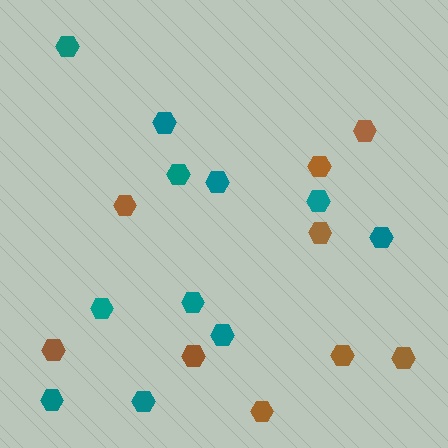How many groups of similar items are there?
There are 2 groups: one group of brown hexagons (9) and one group of teal hexagons (11).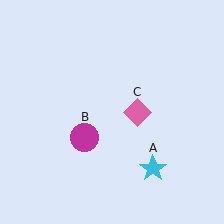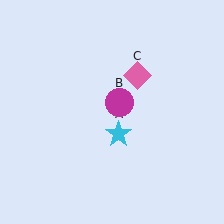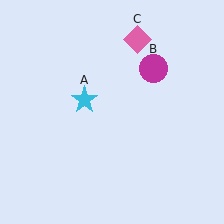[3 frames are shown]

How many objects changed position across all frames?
3 objects changed position: cyan star (object A), magenta circle (object B), pink diamond (object C).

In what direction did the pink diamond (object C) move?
The pink diamond (object C) moved up.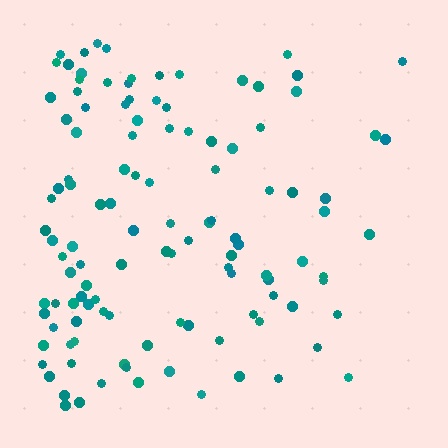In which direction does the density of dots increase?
From right to left, with the left side densest.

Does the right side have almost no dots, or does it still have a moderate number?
Still a moderate number, just noticeably fewer than the left.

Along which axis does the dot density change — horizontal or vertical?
Horizontal.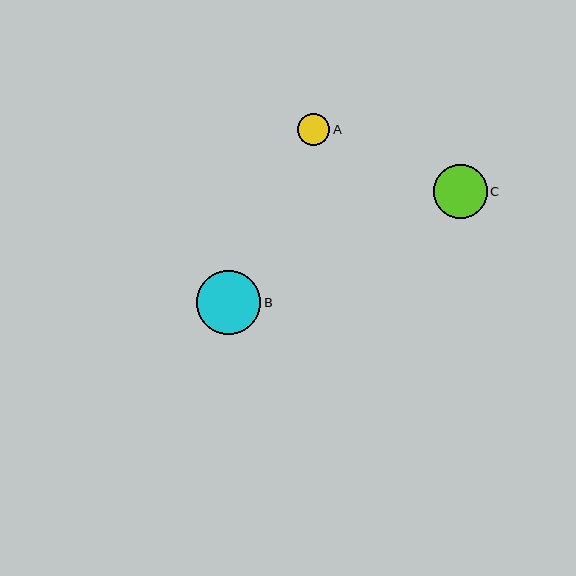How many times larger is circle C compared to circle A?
Circle C is approximately 1.7 times the size of circle A.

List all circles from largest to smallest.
From largest to smallest: B, C, A.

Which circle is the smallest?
Circle A is the smallest with a size of approximately 32 pixels.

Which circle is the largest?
Circle B is the largest with a size of approximately 64 pixels.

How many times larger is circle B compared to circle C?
Circle B is approximately 1.2 times the size of circle C.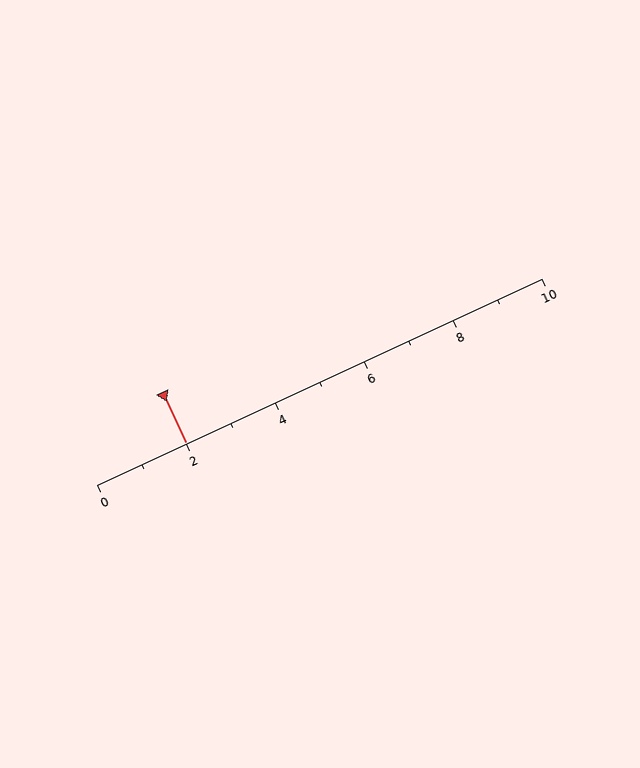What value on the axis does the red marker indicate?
The marker indicates approximately 2.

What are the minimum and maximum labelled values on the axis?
The axis runs from 0 to 10.